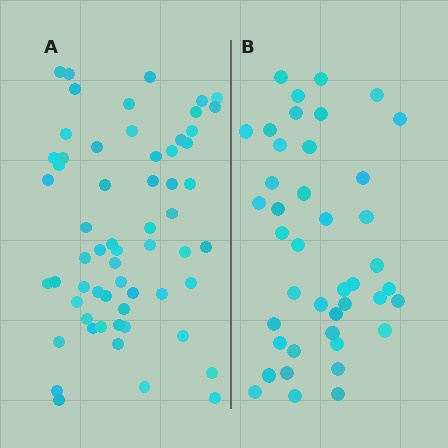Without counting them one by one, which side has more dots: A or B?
Region A (the left region) has more dots.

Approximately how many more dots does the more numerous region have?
Region A has approximately 20 more dots than region B.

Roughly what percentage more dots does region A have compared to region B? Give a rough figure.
About 45% more.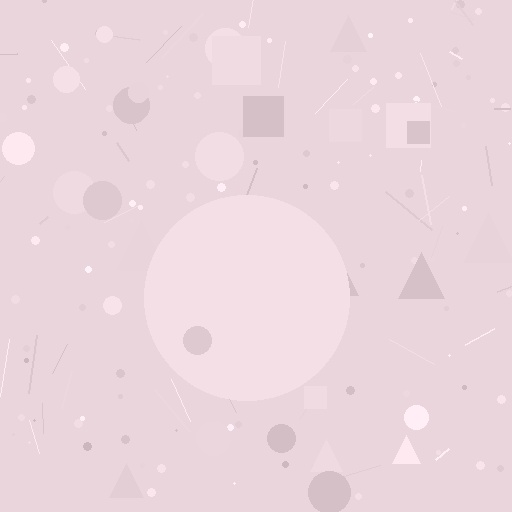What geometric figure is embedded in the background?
A circle is embedded in the background.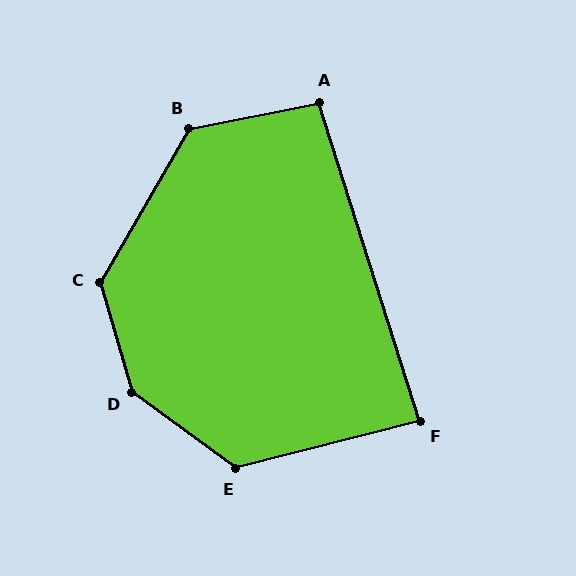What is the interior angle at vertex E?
Approximately 129 degrees (obtuse).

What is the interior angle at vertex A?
Approximately 96 degrees (obtuse).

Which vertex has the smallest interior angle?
F, at approximately 87 degrees.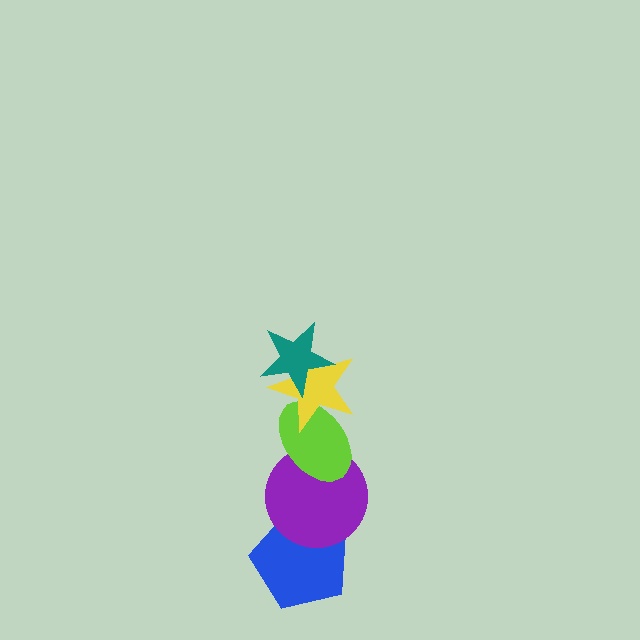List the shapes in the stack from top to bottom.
From top to bottom: the teal star, the yellow star, the lime ellipse, the purple circle, the blue pentagon.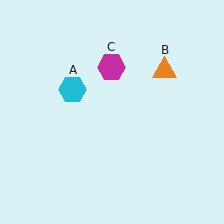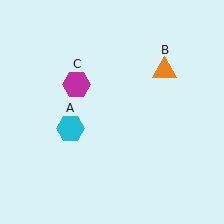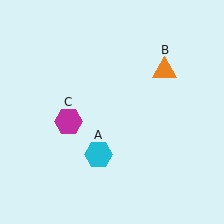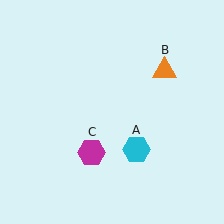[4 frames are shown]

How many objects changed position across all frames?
2 objects changed position: cyan hexagon (object A), magenta hexagon (object C).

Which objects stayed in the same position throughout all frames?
Orange triangle (object B) remained stationary.